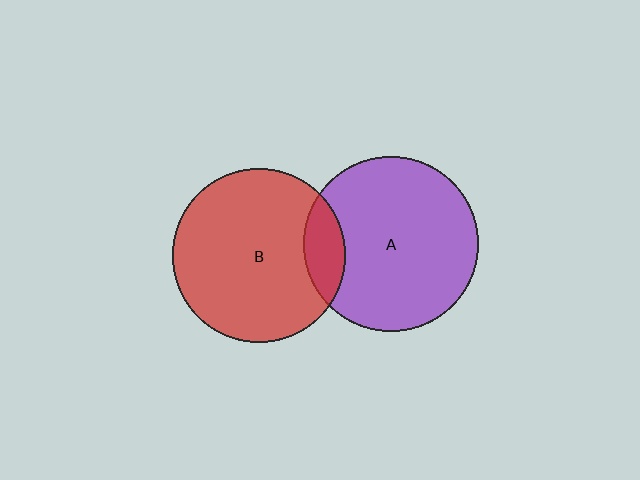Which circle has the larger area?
Circle A (purple).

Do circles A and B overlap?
Yes.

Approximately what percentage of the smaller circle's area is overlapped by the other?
Approximately 15%.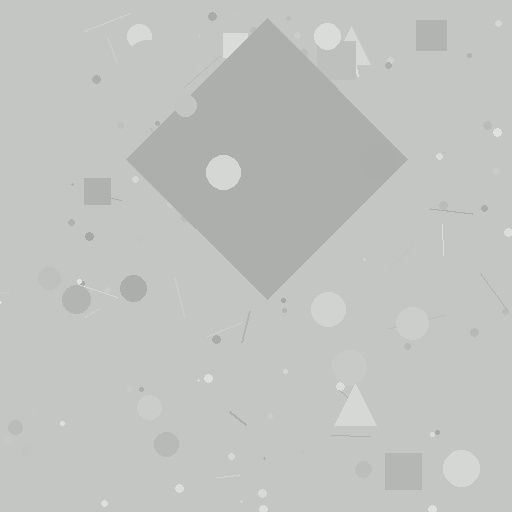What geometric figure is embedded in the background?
A diamond is embedded in the background.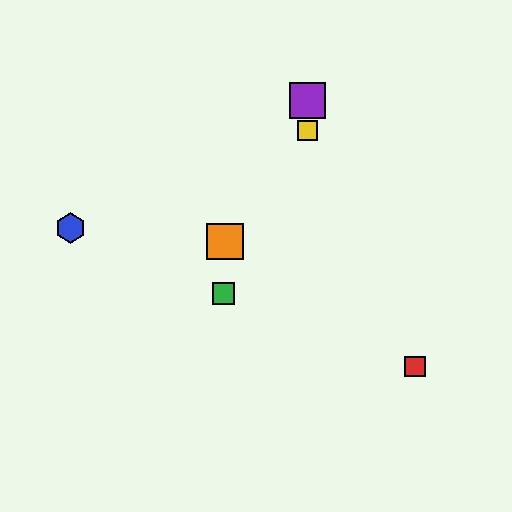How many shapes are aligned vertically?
2 shapes (the yellow square, the purple square) are aligned vertically.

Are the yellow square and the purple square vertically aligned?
Yes, both are at x≈307.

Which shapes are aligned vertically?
The yellow square, the purple square are aligned vertically.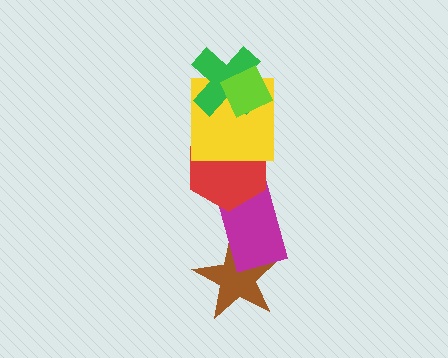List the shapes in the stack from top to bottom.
From top to bottom: the lime diamond, the green cross, the yellow square, the red hexagon, the magenta rectangle, the brown star.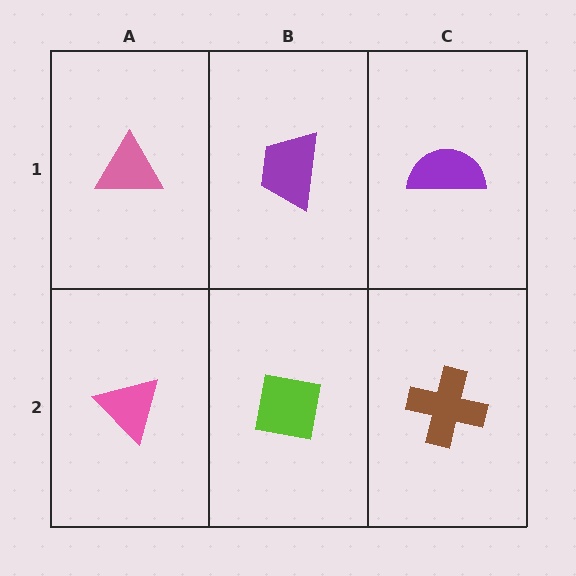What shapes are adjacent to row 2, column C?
A purple semicircle (row 1, column C), a lime square (row 2, column B).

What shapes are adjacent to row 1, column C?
A brown cross (row 2, column C), a purple trapezoid (row 1, column B).